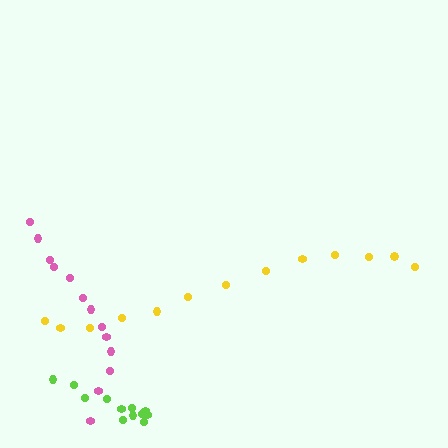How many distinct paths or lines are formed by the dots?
There are 3 distinct paths.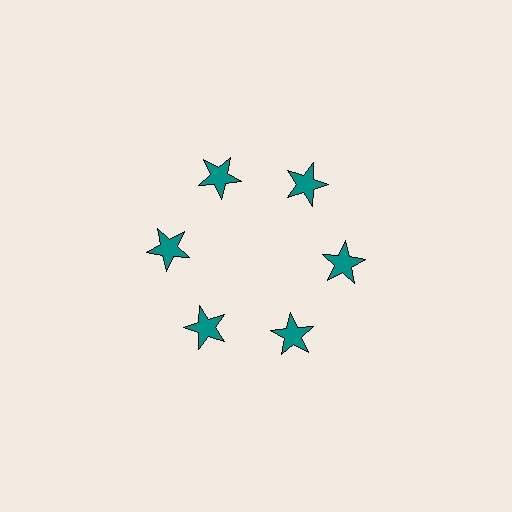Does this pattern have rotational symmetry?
Yes, this pattern has 6-fold rotational symmetry. It looks the same after rotating 60 degrees around the center.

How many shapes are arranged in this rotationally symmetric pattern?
There are 6 shapes, arranged in 6 groups of 1.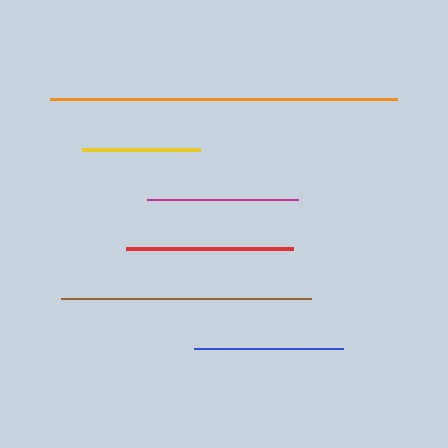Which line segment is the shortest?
The yellow line is the shortest at approximately 118 pixels.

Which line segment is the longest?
The orange line is the longest at approximately 347 pixels.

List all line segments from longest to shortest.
From longest to shortest: orange, brown, red, magenta, blue, yellow.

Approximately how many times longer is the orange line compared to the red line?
The orange line is approximately 2.1 times the length of the red line.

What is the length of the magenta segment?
The magenta segment is approximately 151 pixels long.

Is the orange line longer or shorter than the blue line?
The orange line is longer than the blue line.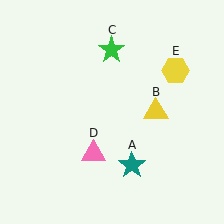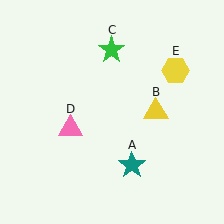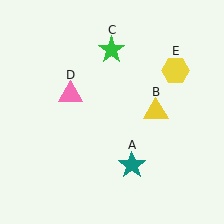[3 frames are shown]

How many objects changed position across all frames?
1 object changed position: pink triangle (object D).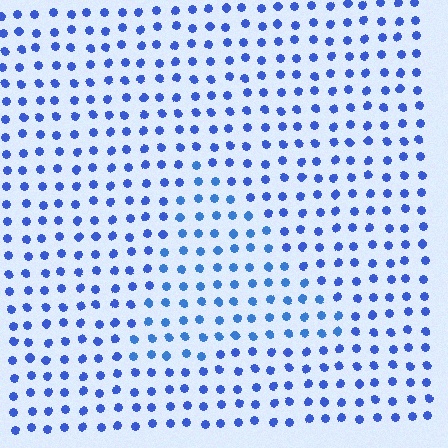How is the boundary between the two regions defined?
The boundary is defined purely by a slight shift in hue (about 14 degrees). Spacing, size, and orientation are identical on both sides.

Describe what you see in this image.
The image is filled with small blue elements in a uniform arrangement. A triangle-shaped region is visible where the elements are tinted to a slightly different hue, forming a subtle color boundary.